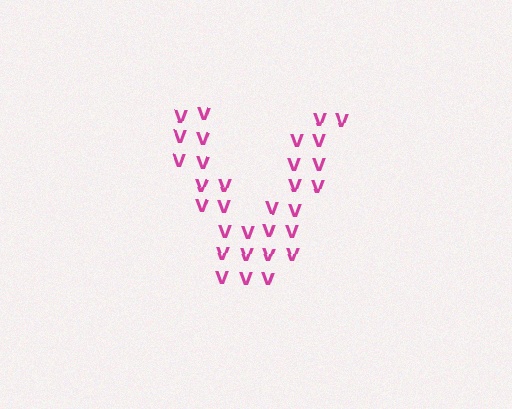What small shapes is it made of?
It is made of small letter V's.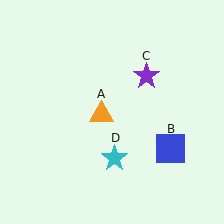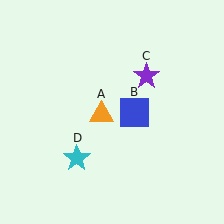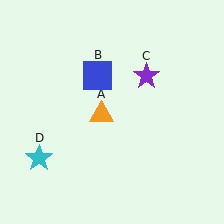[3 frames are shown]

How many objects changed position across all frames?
2 objects changed position: blue square (object B), cyan star (object D).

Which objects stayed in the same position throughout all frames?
Orange triangle (object A) and purple star (object C) remained stationary.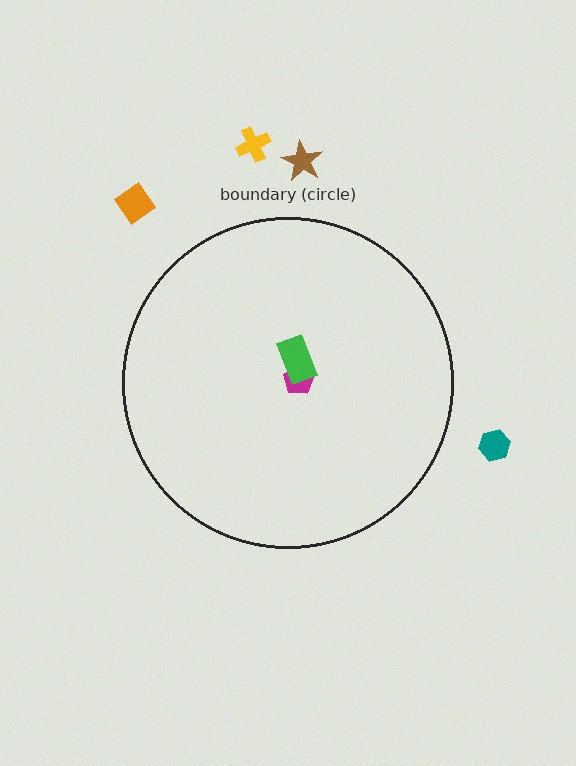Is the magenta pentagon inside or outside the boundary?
Inside.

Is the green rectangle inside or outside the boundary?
Inside.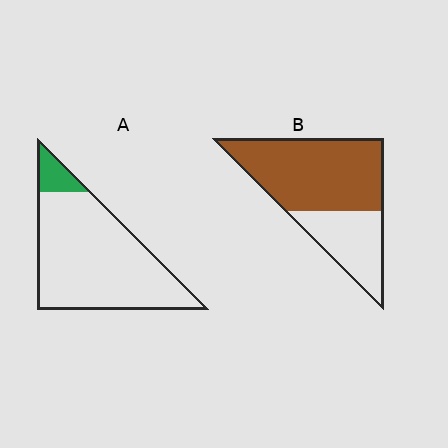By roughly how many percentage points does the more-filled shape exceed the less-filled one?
By roughly 55 percentage points (B over A).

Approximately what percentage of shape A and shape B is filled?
A is approximately 10% and B is approximately 65%.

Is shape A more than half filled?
No.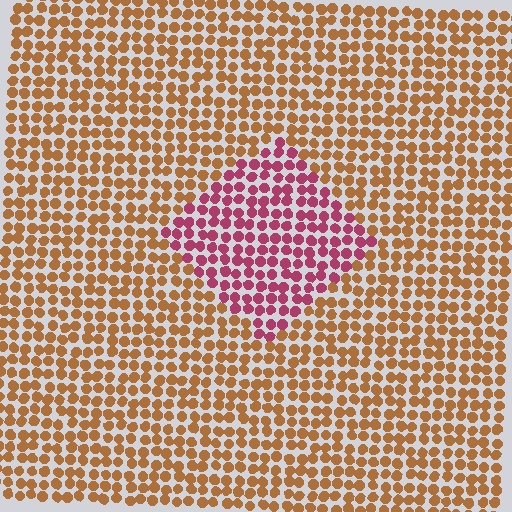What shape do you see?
I see a diamond.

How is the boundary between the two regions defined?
The boundary is defined purely by a slight shift in hue (about 52 degrees). Spacing, size, and orientation are identical on both sides.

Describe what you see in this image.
The image is filled with small brown elements in a uniform arrangement. A diamond-shaped region is visible where the elements are tinted to a slightly different hue, forming a subtle color boundary.